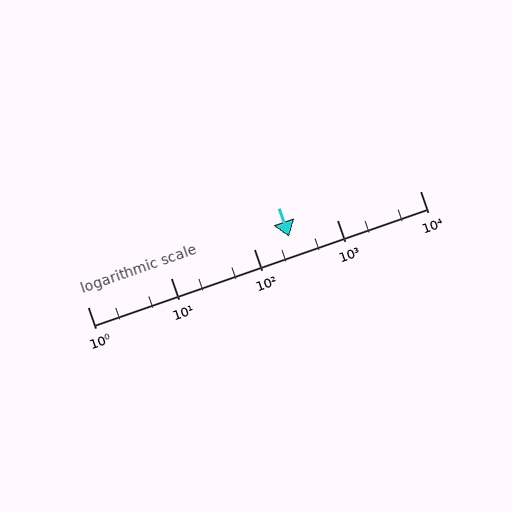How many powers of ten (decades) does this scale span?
The scale spans 4 decades, from 1 to 10000.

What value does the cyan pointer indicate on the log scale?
The pointer indicates approximately 270.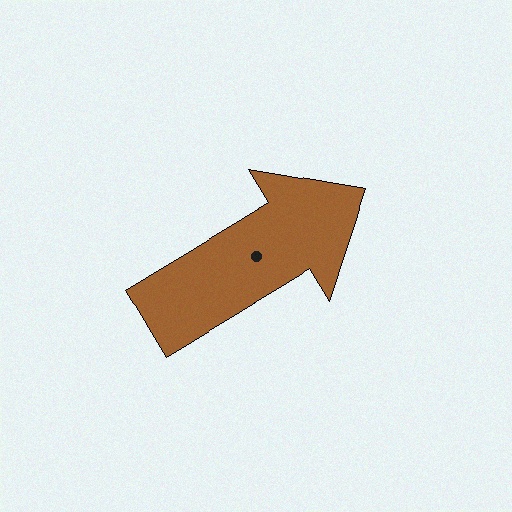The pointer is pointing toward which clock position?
Roughly 2 o'clock.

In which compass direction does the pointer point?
Northeast.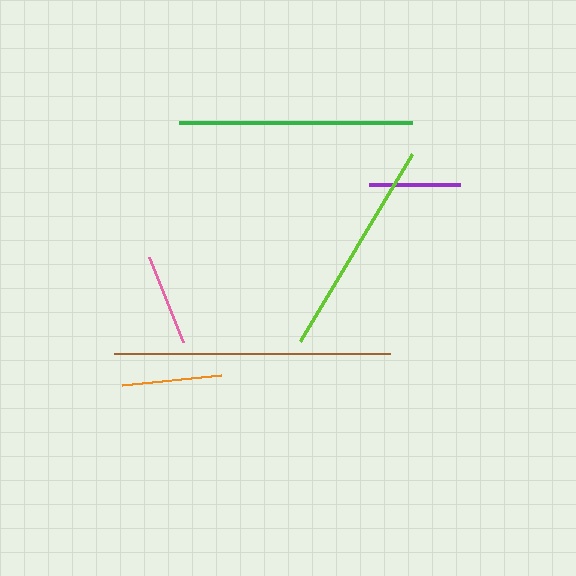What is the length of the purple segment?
The purple segment is approximately 91 pixels long.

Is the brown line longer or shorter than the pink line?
The brown line is longer than the pink line.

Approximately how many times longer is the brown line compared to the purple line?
The brown line is approximately 3.0 times the length of the purple line.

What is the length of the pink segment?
The pink segment is approximately 91 pixels long.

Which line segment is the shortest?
The purple line is the shortest at approximately 91 pixels.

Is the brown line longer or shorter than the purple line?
The brown line is longer than the purple line.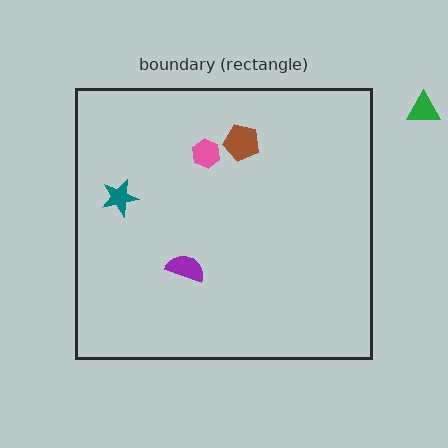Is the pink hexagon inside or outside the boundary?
Inside.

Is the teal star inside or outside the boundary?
Inside.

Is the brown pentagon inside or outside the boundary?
Inside.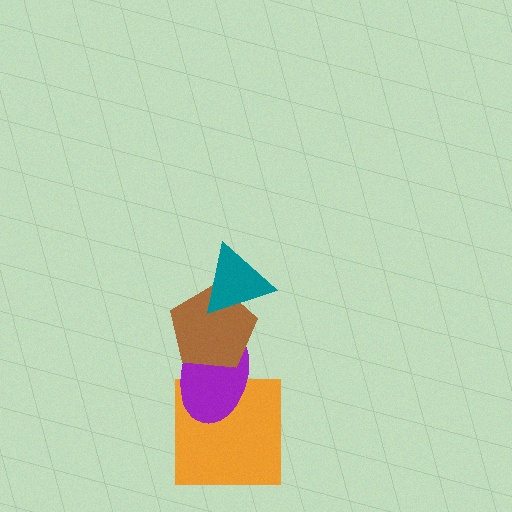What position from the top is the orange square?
The orange square is 4th from the top.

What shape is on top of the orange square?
The purple ellipse is on top of the orange square.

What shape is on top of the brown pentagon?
The teal triangle is on top of the brown pentagon.